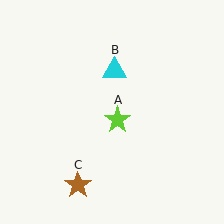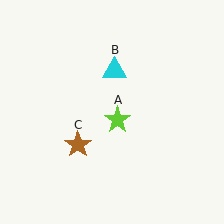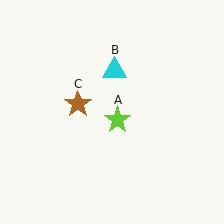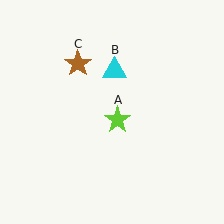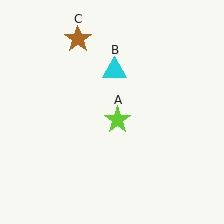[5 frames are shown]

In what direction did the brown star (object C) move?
The brown star (object C) moved up.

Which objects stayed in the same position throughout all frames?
Lime star (object A) and cyan triangle (object B) remained stationary.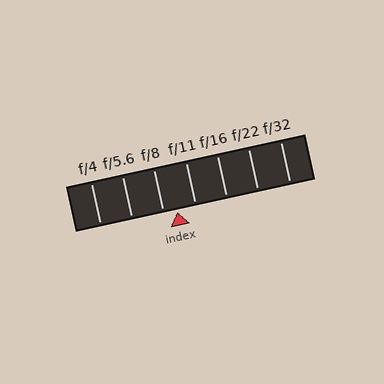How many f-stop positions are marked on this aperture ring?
There are 7 f-stop positions marked.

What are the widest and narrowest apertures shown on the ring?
The widest aperture shown is f/4 and the narrowest is f/32.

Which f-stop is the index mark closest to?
The index mark is closest to f/8.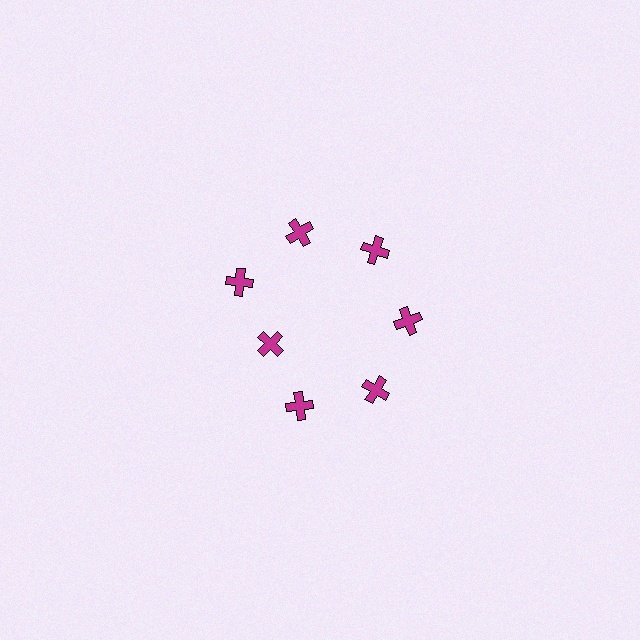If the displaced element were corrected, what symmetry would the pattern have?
It would have 7-fold rotational symmetry — the pattern would map onto itself every 51 degrees.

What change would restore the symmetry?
The symmetry would be restored by moving it outward, back onto the ring so that all 7 crosses sit at equal angles and equal distance from the center.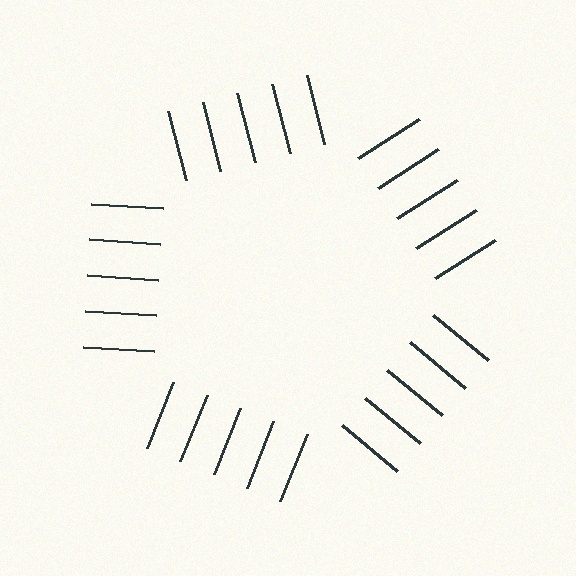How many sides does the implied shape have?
5 sides — the line-ends trace a pentagon.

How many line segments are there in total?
25 — 5 along each of the 5 edges.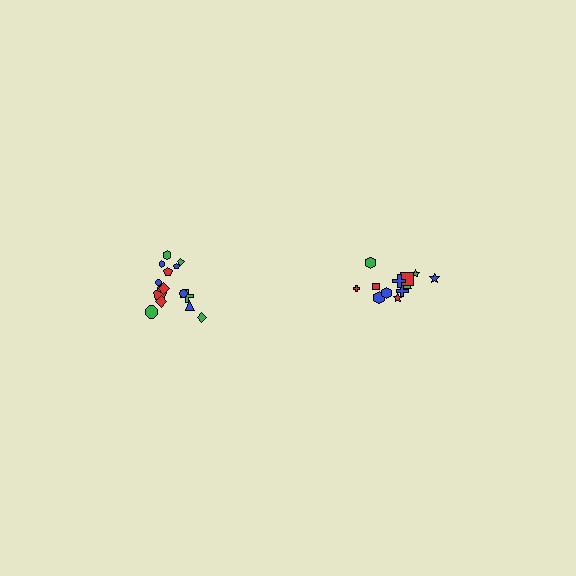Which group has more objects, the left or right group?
The left group.